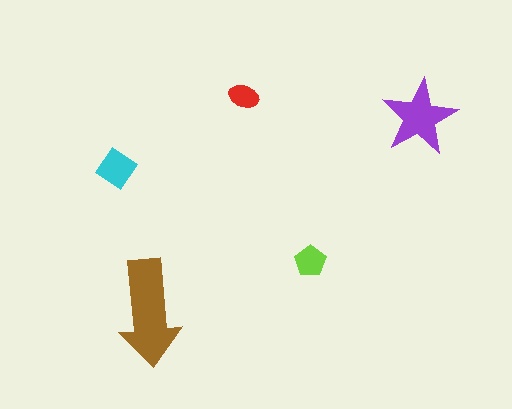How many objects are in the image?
There are 5 objects in the image.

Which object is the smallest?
The red ellipse.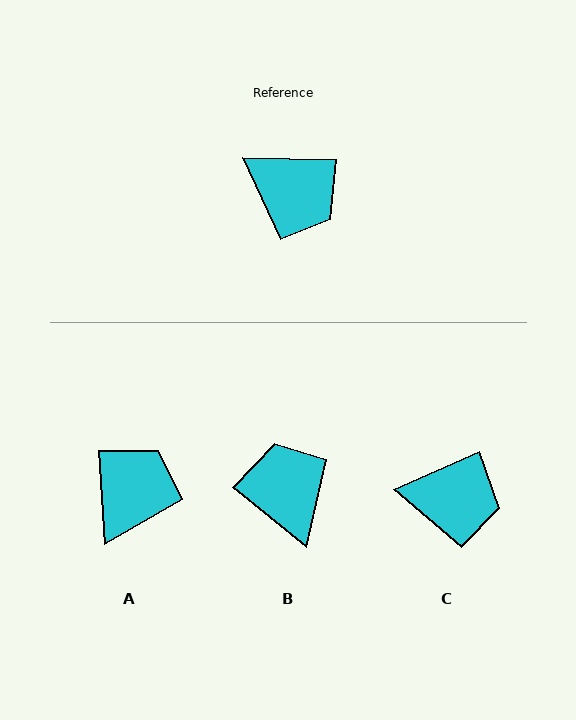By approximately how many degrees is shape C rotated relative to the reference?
Approximately 25 degrees counter-clockwise.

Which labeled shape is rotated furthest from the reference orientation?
B, about 143 degrees away.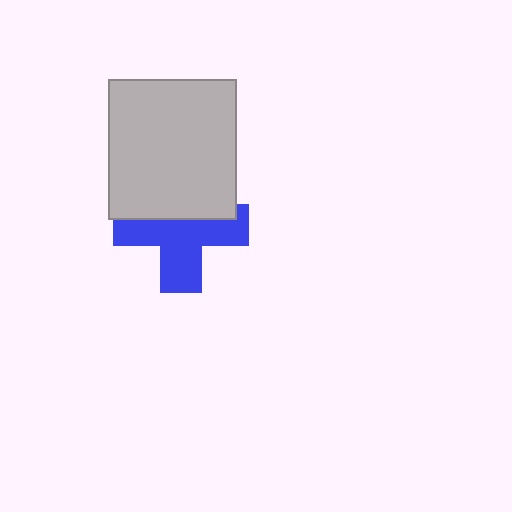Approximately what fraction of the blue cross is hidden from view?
Roughly 41% of the blue cross is hidden behind the light gray rectangle.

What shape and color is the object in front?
The object in front is a light gray rectangle.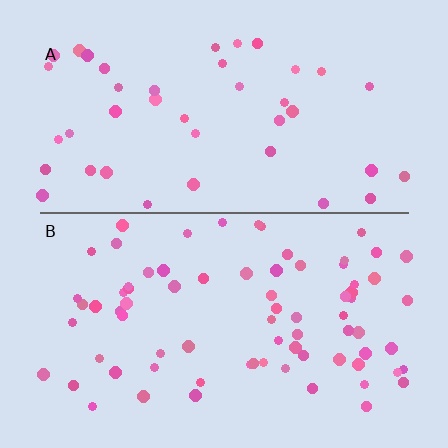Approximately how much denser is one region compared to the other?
Approximately 1.8× — region B over region A.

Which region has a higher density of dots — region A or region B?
B (the bottom).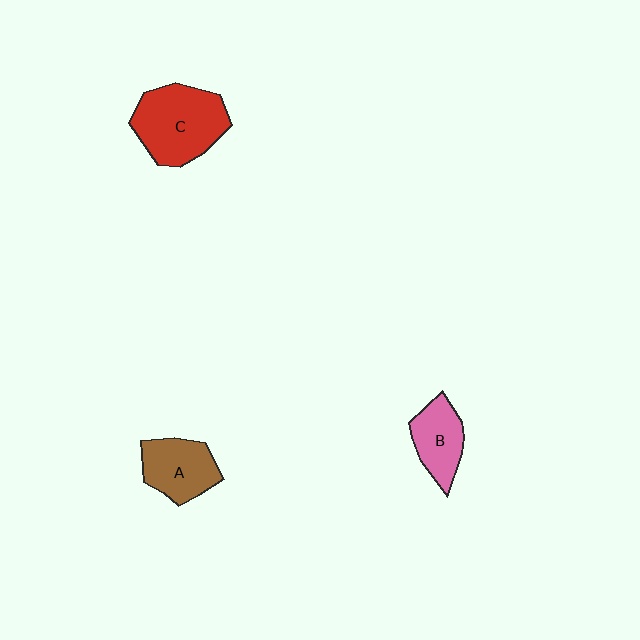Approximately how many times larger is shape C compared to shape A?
Approximately 1.5 times.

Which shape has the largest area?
Shape C (red).